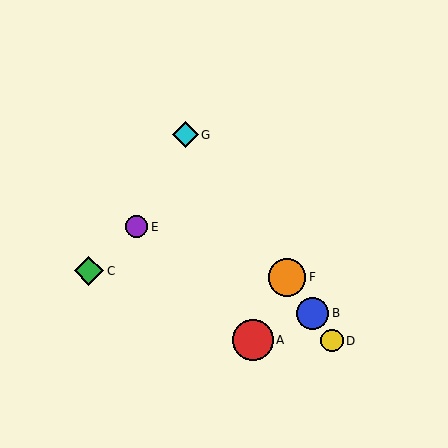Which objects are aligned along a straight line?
Objects B, D, F, G are aligned along a straight line.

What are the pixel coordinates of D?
Object D is at (332, 341).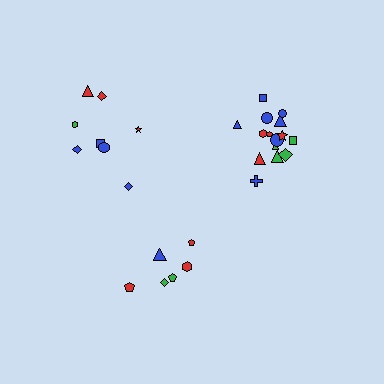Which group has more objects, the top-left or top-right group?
The top-right group.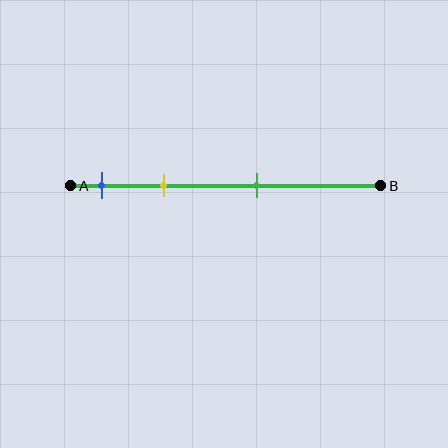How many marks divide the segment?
There are 3 marks dividing the segment.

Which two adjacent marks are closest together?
The blue and yellow marks are the closest adjacent pair.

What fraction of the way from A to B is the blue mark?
The blue mark is approximately 10% (0.1) of the way from A to B.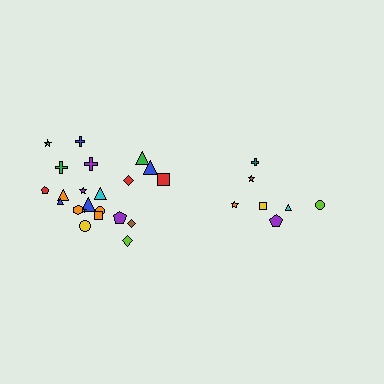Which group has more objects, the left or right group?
The left group.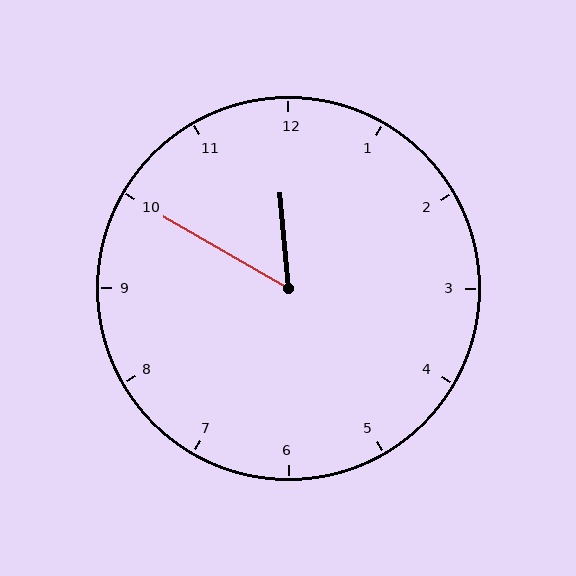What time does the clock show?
11:50.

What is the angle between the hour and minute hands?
Approximately 55 degrees.